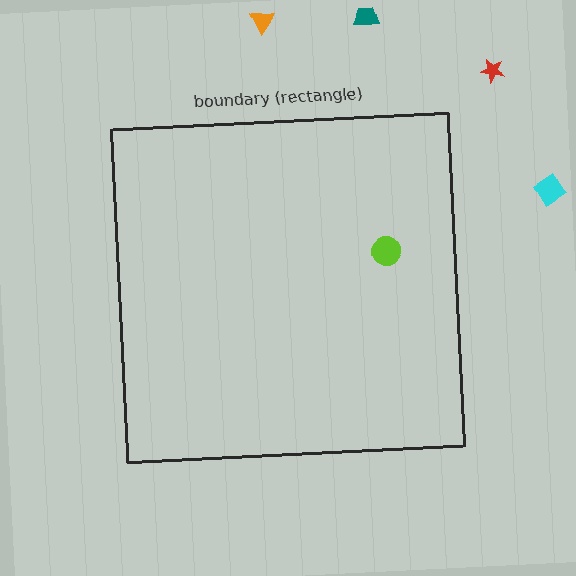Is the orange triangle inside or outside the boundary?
Outside.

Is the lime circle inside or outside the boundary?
Inside.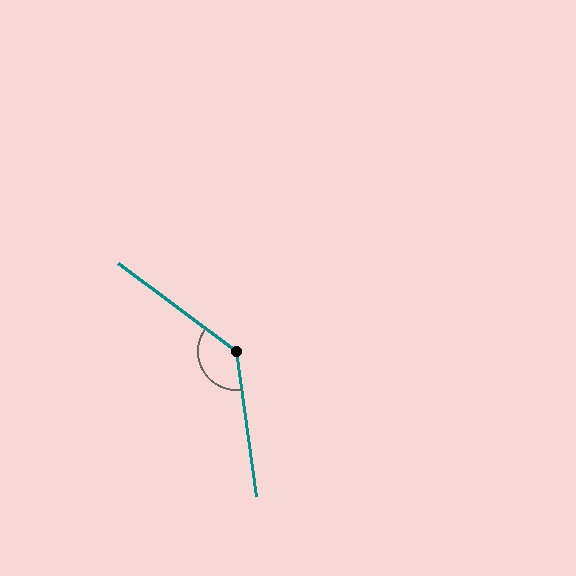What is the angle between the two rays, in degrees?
Approximately 134 degrees.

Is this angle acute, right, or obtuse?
It is obtuse.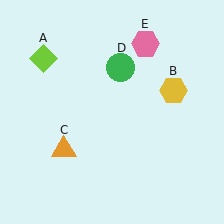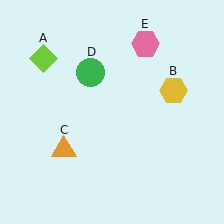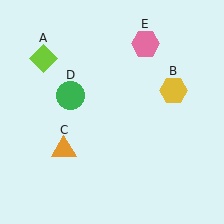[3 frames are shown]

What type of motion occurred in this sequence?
The green circle (object D) rotated counterclockwise around the center of the scene.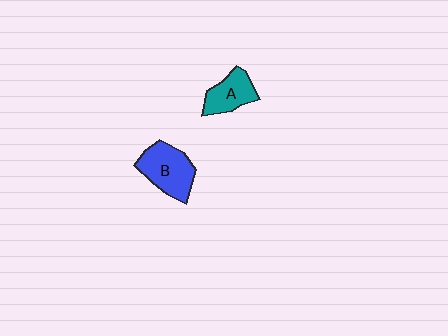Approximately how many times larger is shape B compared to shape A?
Approximately 1.4 times.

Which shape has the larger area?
Shape B (blue).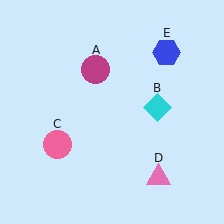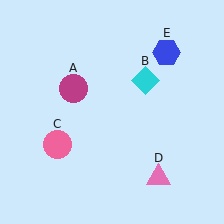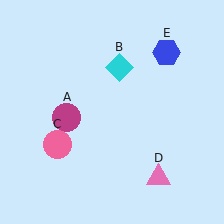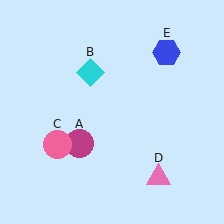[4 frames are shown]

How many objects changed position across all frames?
2 objects changed position: magenta circle (object A), cyan diamond (object B).